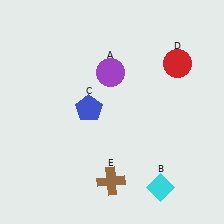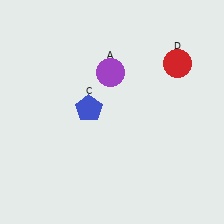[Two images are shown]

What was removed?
The brown cross (E), the cyan diamond (B) were removed in Image 2.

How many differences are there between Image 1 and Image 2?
There are 2 differences between the two images.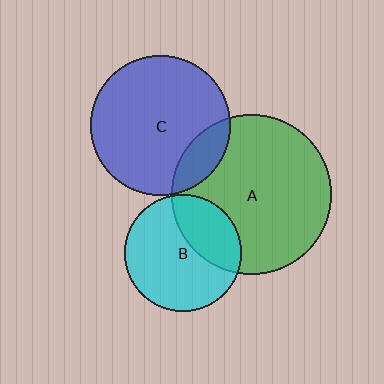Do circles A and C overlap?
Yes.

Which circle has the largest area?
Circle A (green).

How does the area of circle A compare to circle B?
Approximately 1.9 times.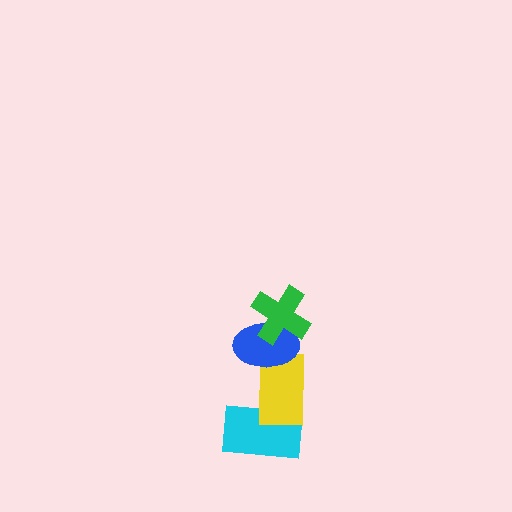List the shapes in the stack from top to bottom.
From top to bottom: the green cross, the blue ellipse, the yellow rectangle, the cyan rectangle.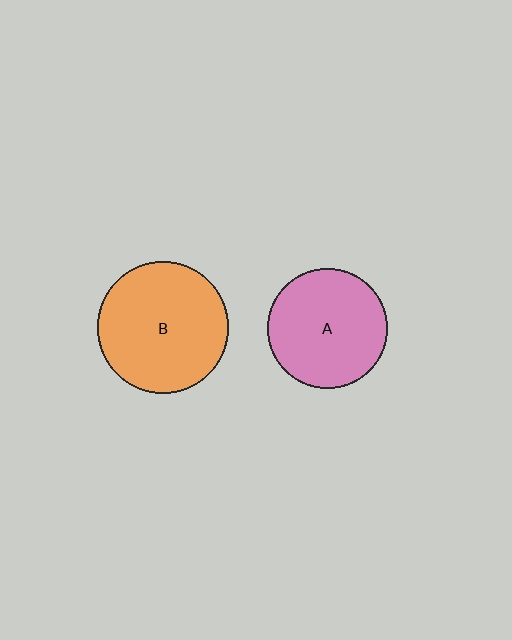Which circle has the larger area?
Circle B (orange).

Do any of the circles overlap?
No, none of the circles overlap.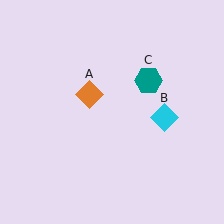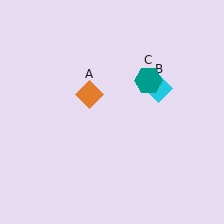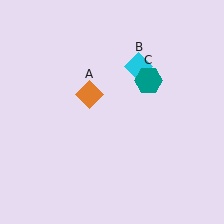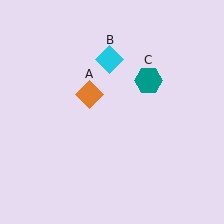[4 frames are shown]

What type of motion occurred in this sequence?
The cyan diamond (object B) rotated counterclockwise around the center of the scene.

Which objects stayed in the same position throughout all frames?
Orange diamond (object A) and teal hexagon (object C) remained stationary.